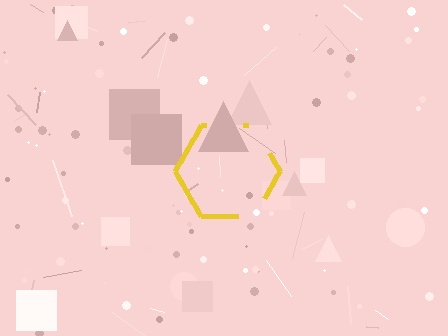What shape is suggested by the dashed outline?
The dashed outline suggests a hexagon.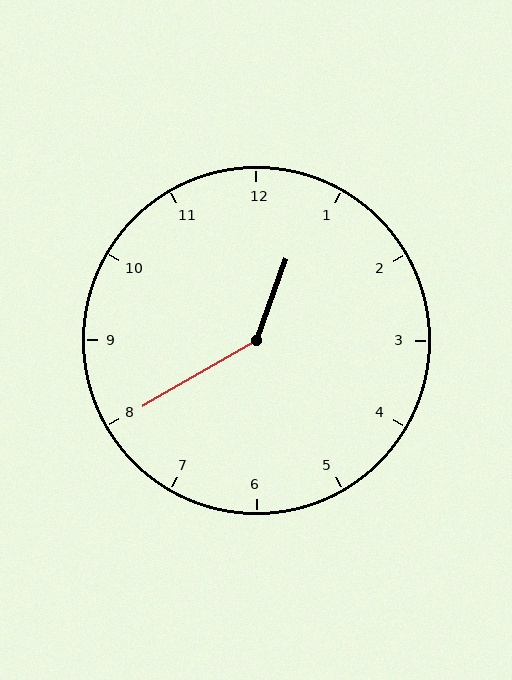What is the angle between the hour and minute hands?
Approximately 140 degrees.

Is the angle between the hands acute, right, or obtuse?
It is obtuse.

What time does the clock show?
12:40.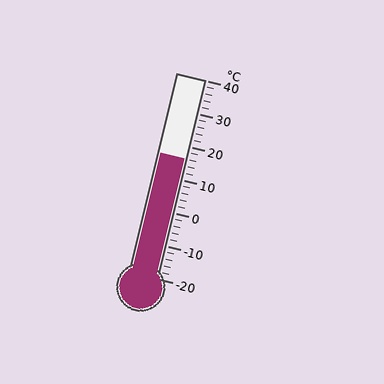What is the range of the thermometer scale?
The thermometer scale ranges from -20°C to 40°C.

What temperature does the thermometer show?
The thermometer shows approximately 16°C.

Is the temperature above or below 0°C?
The temperature is above 0°C.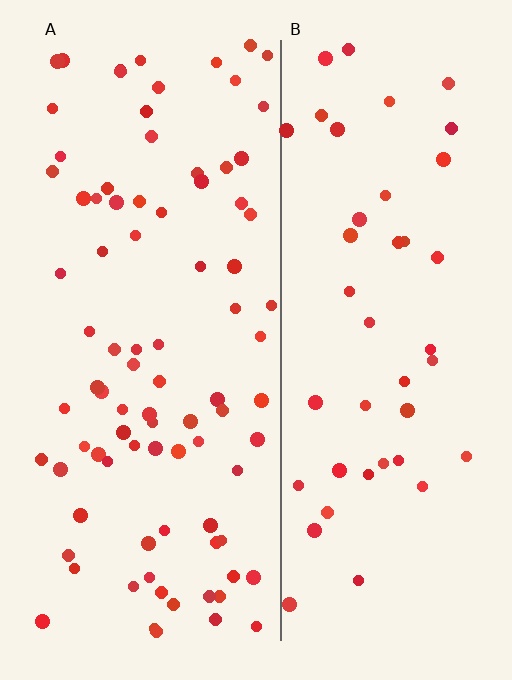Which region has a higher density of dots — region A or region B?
A (the left).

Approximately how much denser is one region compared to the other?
Approximately 2.0× — region A over region B.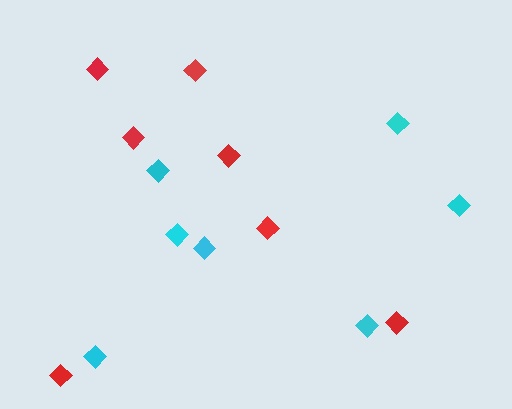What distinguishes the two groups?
There are 2 groups: one group of cyan diamonds (7) and one group of red diamonds (7).